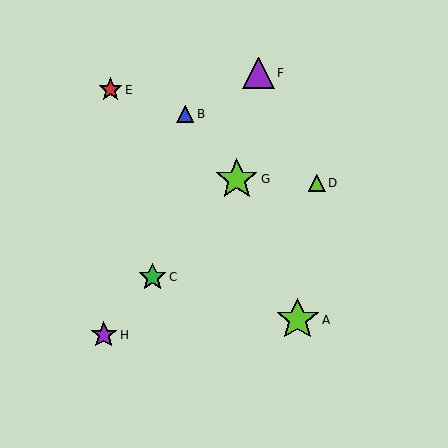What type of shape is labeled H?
Shape H is a purple star.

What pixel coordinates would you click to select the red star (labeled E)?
Click at (111, 90) to select the red star E.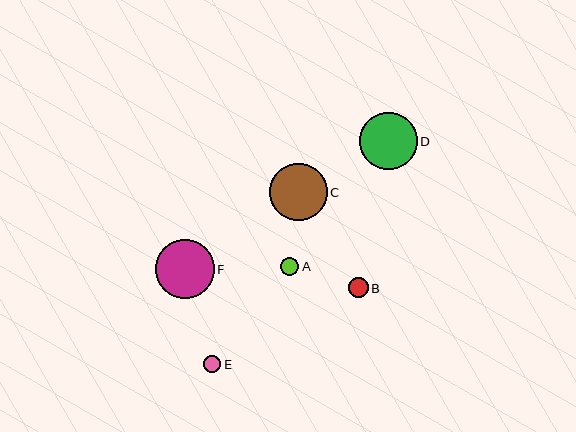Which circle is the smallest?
Circle E is the smallest with a size of approximately 17 pixels.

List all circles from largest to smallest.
From largest to smallest: F, D, C, B, A, E.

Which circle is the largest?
Circle F is the largest with a size of approximately 58 pixels.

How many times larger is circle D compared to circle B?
Circle D is approximately 2.9 times the size of circle B.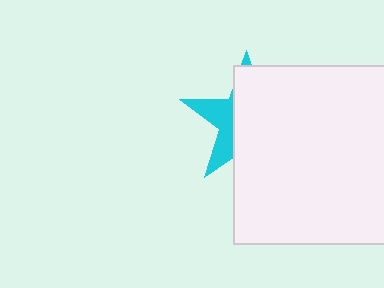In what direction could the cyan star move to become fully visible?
The cyan star could move left. That would shift it out from behind the white rectangle entirely.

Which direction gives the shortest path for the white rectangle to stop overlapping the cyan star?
Moving right gives the shortest separation.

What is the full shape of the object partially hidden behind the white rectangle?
The partially hidden object is a cyan star.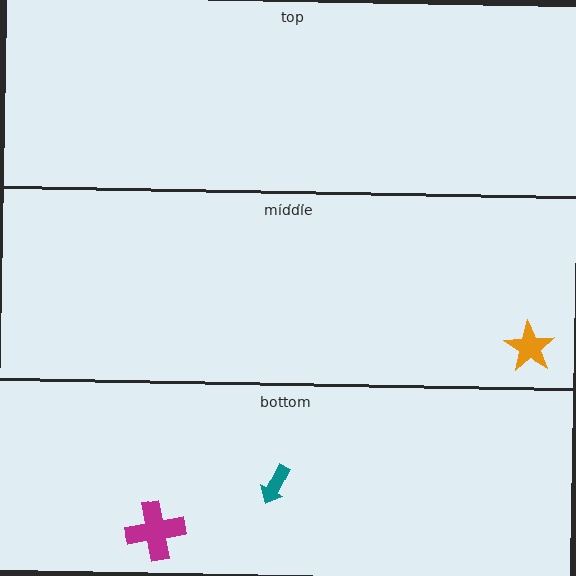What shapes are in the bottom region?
The teal arrow, the magenta cross.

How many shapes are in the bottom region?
2.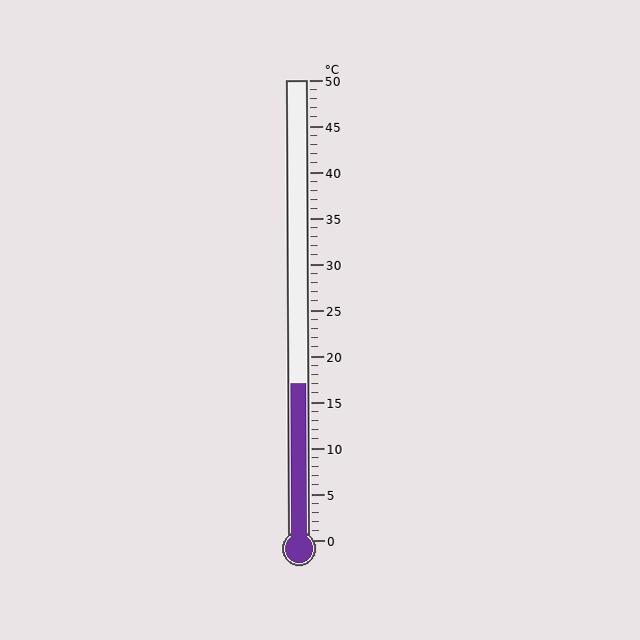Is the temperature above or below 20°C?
The temperature is below 20°C.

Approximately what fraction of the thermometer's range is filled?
The thermometer is filled to approximately 35% of its range.